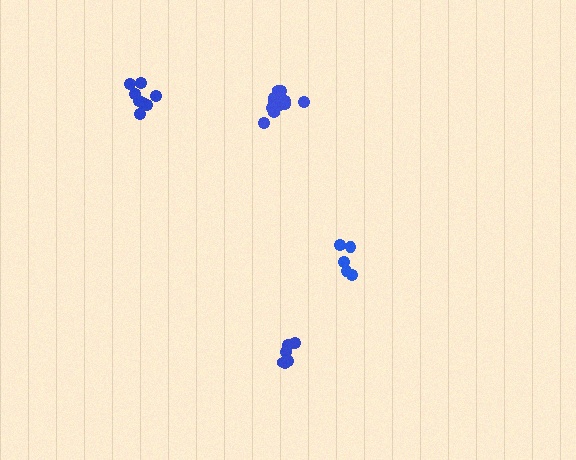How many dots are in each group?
Group 1: 11 dots, Group 2: 6 dots, Group 3: 5 dots, Group 4: 8 dots (30 total).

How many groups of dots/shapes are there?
There are 4 groups.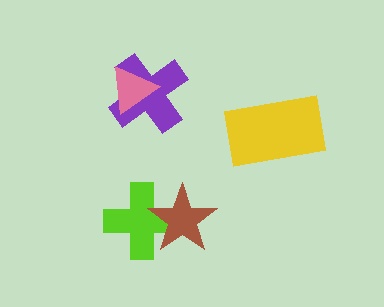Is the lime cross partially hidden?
Yes, it is partially covered by another shape.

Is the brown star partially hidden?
No, no other shape covers it.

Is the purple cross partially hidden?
Yes, it is partially covered by another shape.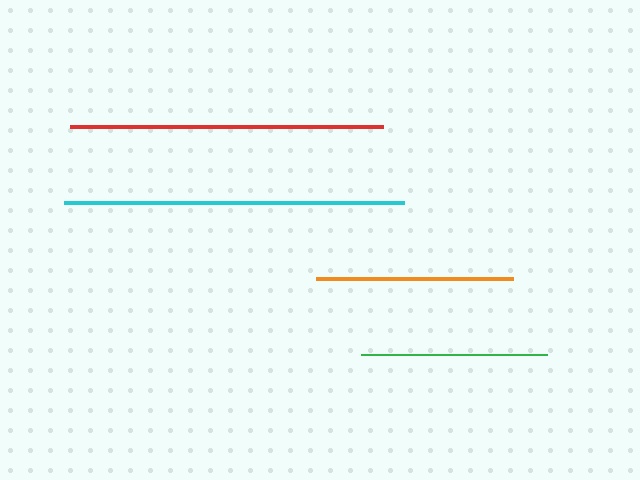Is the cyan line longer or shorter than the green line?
The cyan line is longer than the green line.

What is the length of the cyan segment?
The cyan segment is approximately 340 pixels long.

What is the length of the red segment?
The red segment is approximately 313 pixels long.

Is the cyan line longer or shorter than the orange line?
The cyan line is longer than the orange line.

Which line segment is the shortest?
The green line is the shortest at approximately 185 pixels.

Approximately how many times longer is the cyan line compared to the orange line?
The cyan line is approximately 1.7 times the length of the orange line.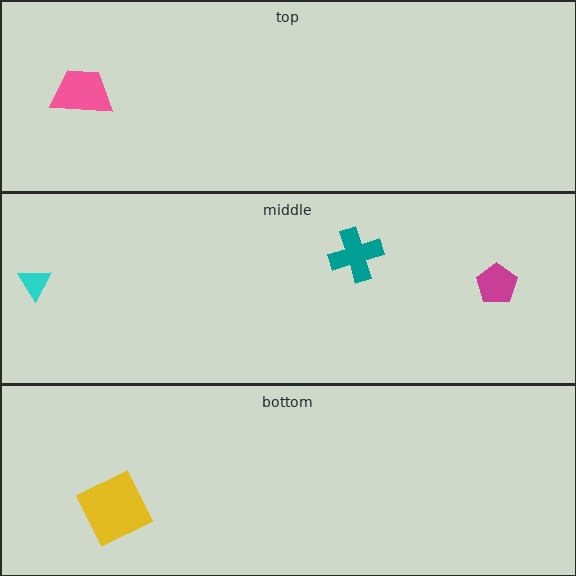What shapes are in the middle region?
The teal cross, the cyan triangle, the magenta pentagon.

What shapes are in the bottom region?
The yellow square.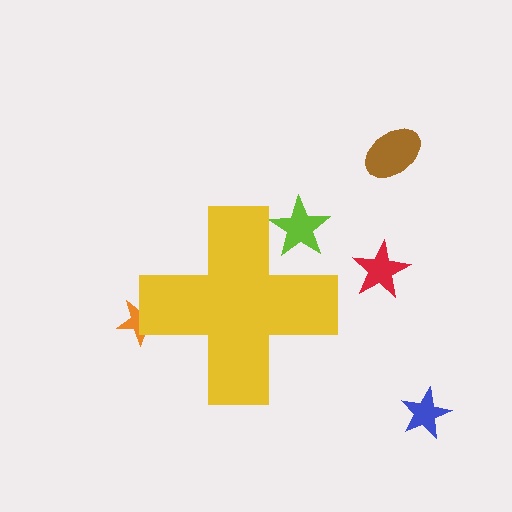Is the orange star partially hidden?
Yes, the orange star is partially hidden behind the yellow cross.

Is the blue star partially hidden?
No, the blue star is fully visible.